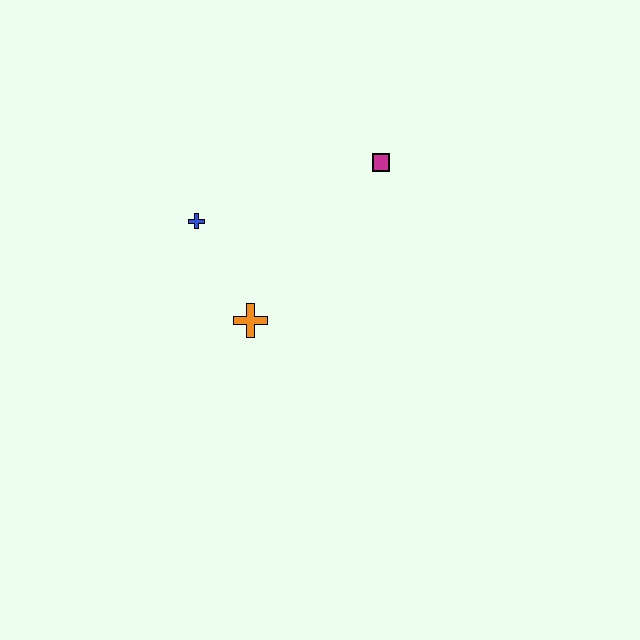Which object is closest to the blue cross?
The orange cross is closest to the blue cross.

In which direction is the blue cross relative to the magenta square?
The blue cross is to the left of the magenta square.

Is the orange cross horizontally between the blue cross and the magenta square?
Yes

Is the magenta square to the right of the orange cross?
Yes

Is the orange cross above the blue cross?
No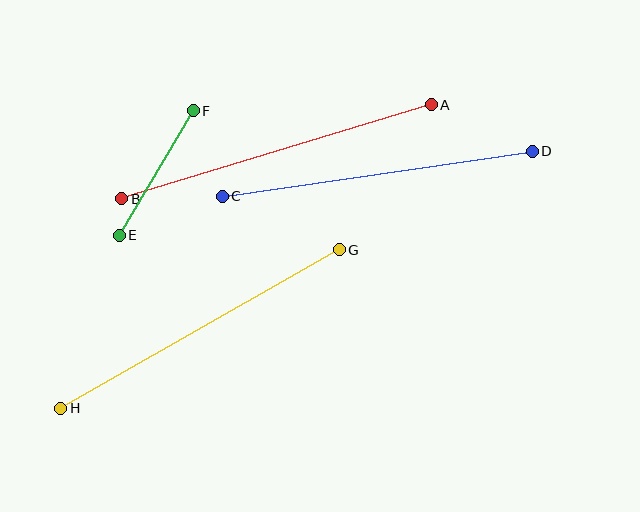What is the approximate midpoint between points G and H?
The midpoint is at approximately (200, 329) pixels.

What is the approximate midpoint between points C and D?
The midpoint is at approximately (377, 174) pixels.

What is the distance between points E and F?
The distance is approximately 145 pixels.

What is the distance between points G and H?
The distance is approximately 320 pixels.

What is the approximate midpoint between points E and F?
The midpoint is at approximately (156, 173) pixels.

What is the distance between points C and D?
The distance is approximately 313 pixels.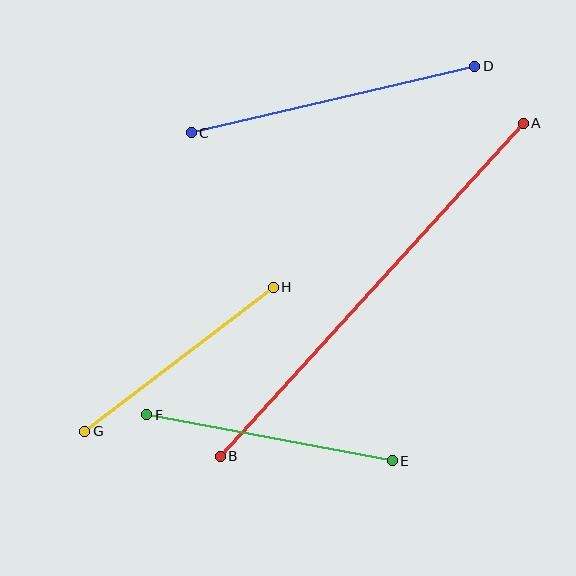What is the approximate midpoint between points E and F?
The midpoint is at approximately (270, 438) pixels.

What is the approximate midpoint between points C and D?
The midpoint is at approximately (333, 100) pixels.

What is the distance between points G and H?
The distance is approximately 237 pixels.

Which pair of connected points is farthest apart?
Points A and B are farthest apart.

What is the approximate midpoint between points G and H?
The midpoint is at approximately (179, 359) pixels.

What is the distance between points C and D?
The distance is approximately 291 pixels.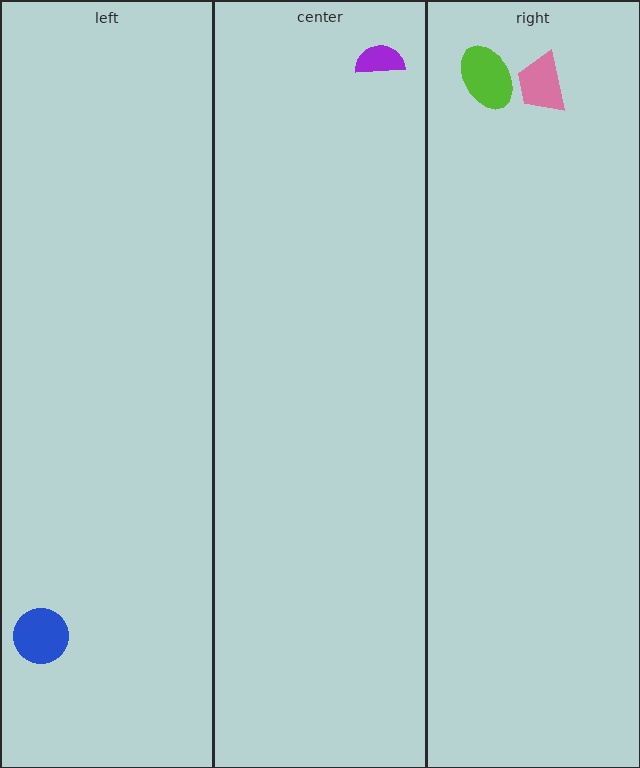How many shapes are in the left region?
1.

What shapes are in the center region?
The purple semicircle.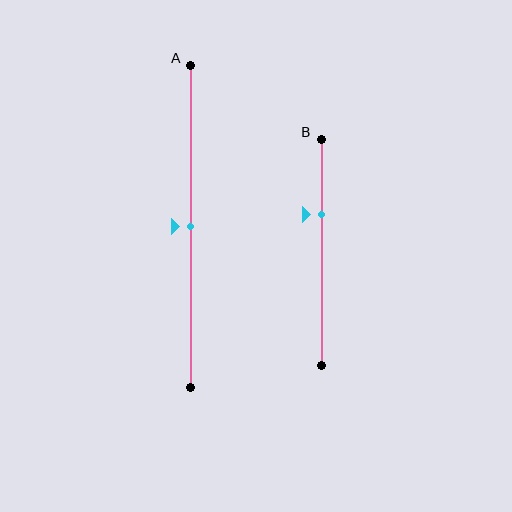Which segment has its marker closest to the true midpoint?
Segment A has its marker closest to the true midpoint.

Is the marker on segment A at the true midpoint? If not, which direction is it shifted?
Yes, the marker on segment A is at the true midpoint.